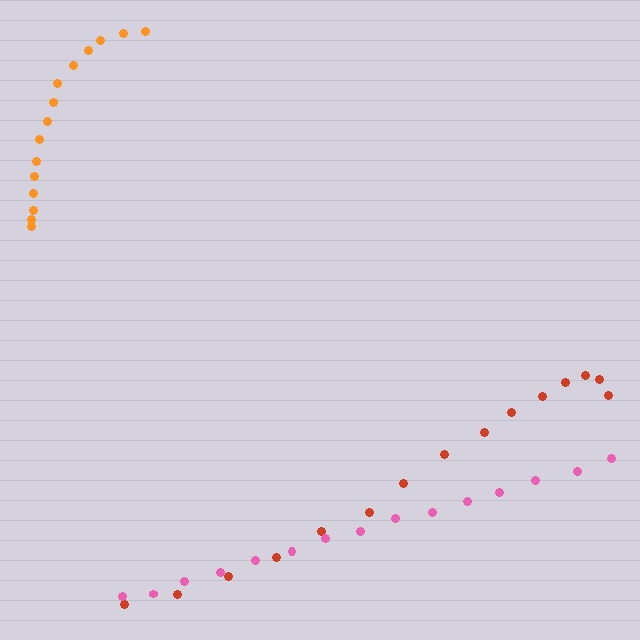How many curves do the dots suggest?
There are 3 distinct paths.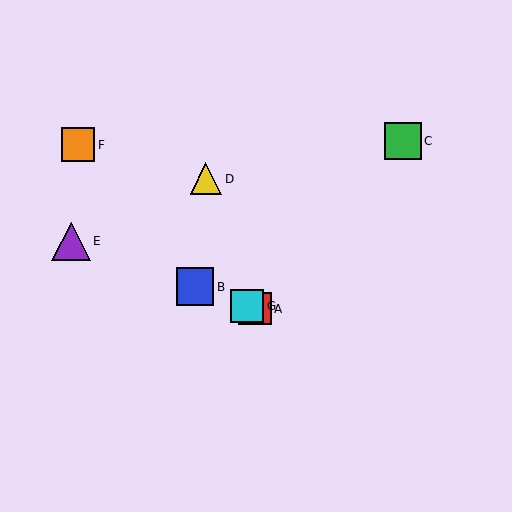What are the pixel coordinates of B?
Object B is at (195, 287).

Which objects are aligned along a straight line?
Objects A, B, E, G are aligned along a straight line.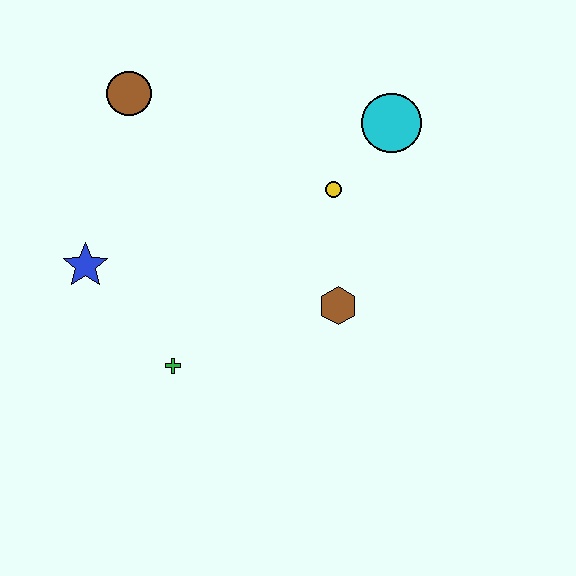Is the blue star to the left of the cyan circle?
Yes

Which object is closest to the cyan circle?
The yellow circle is closest to the cyan circle.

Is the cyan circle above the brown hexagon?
Yes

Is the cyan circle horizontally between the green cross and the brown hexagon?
No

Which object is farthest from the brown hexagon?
The brown circle is farthest from the brown hexagon.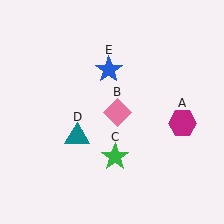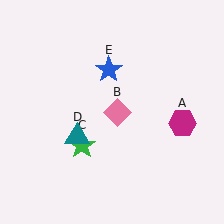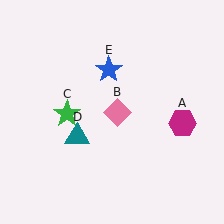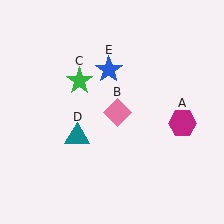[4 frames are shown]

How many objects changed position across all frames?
1 object changed position: green star (object C).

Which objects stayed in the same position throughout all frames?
Magenta hexagon (object A) and pink diamond (object B) and teal triangle (object D) and blue star (object E) remained stationary.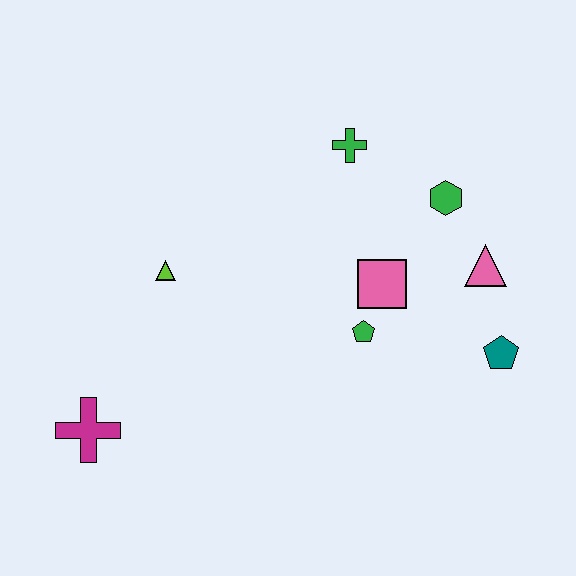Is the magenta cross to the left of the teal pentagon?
Yes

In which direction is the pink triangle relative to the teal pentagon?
The pink triangle is above the teal pentagon.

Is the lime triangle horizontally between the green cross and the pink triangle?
No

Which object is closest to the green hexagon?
The pink triangle is closest to the green hexagon.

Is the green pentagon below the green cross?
Yes